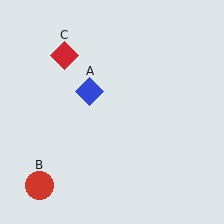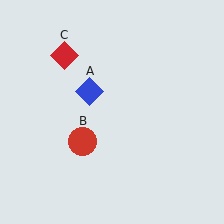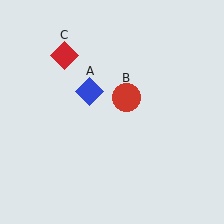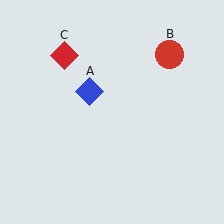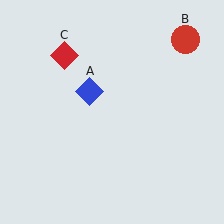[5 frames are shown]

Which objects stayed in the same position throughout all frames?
Blue diamond (object A) and red diamond (object C) remained stationary.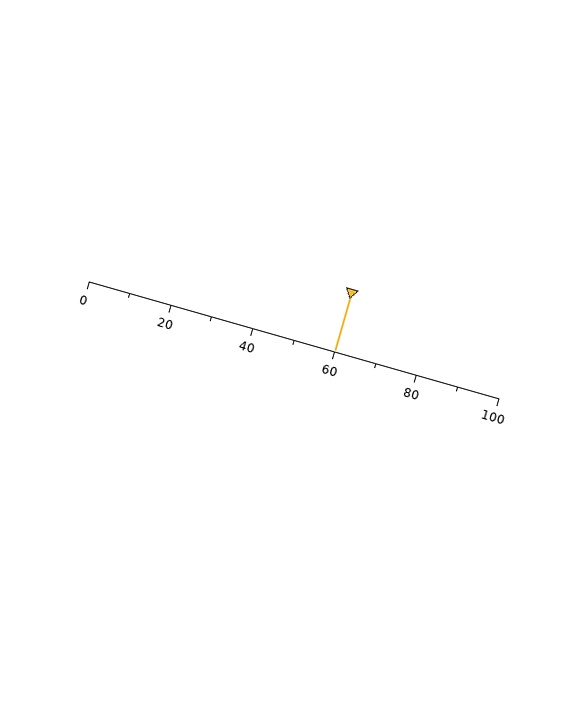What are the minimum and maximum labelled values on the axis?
The axis runs from 0 to 100.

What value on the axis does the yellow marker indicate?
The marker indicates approximately 60.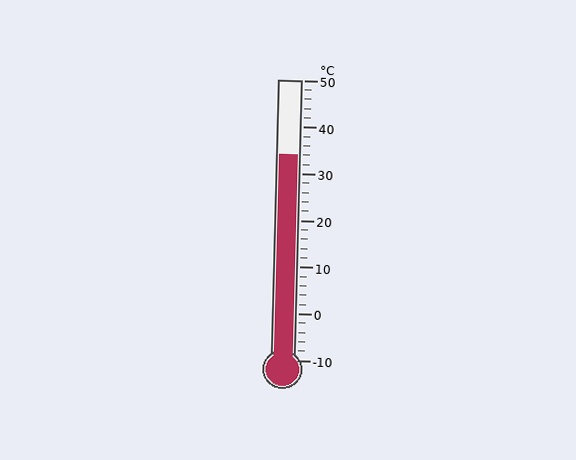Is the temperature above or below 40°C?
The temperature is below 40°C.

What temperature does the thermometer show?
The thermometer shows approximately 34°C.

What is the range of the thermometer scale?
The thermometer scale ranges from -10°C to 50°C.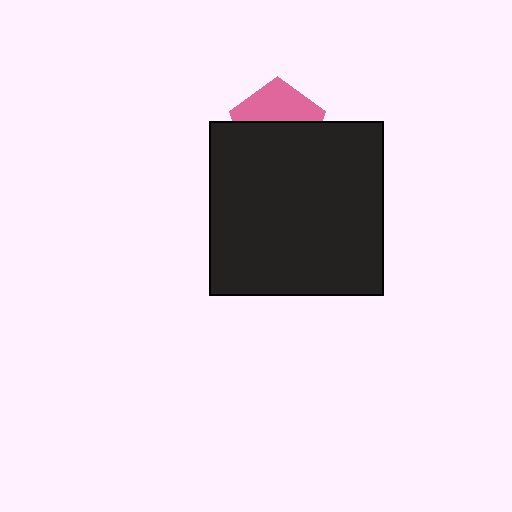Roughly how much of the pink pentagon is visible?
A small part of it is visible (roughly 43%).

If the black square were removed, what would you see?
You would see the complete pink pentagon.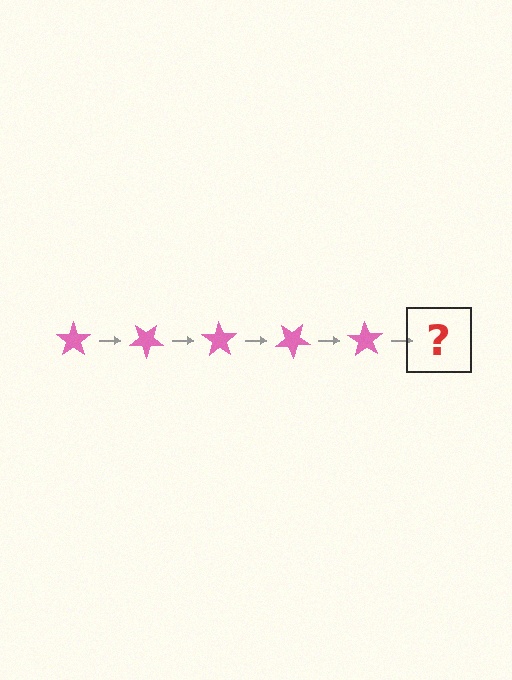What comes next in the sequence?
The next element should be a pink star rotated 175 degrees.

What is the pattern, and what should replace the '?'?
The pattern is that the star rotates 35 degrees each step. The '?' should be a pink star rotated 175 degrees.